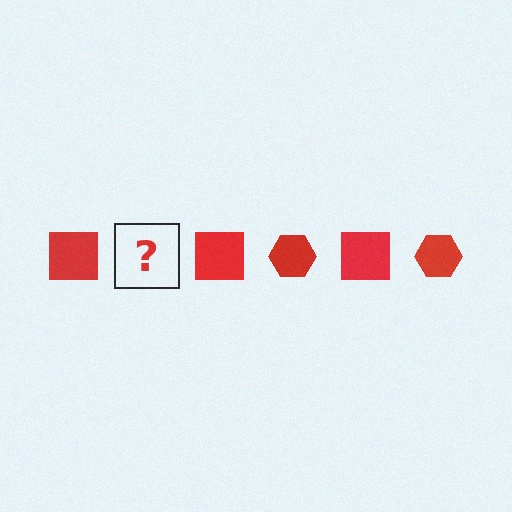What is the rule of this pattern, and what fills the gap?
The rule is that the pattern cycles through square, hexagon shapes in red. The gap should be filled with a red hexagon.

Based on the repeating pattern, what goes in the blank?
The blank should be a red hexagon.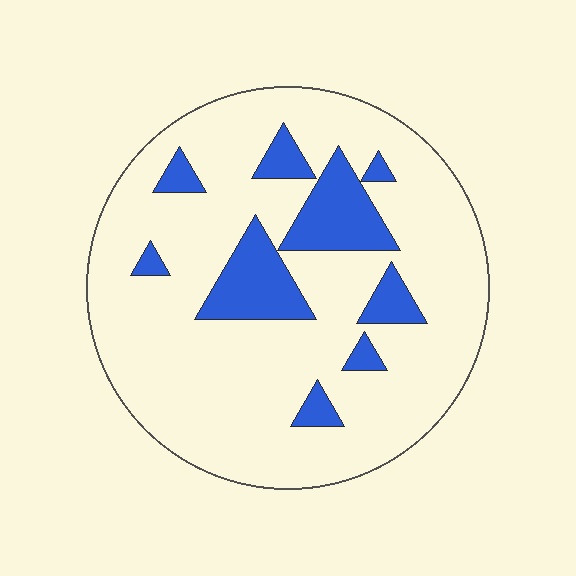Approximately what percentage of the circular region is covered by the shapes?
Approximately 15%.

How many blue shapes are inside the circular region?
9.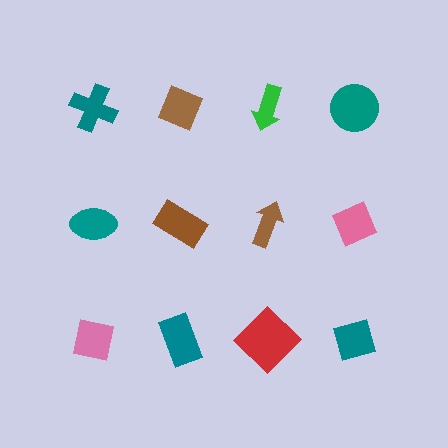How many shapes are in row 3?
4 shapes.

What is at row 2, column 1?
A teal ellipse.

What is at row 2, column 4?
A pink diamond.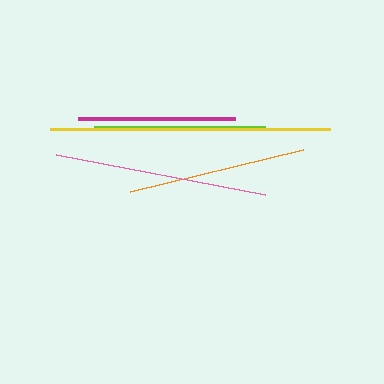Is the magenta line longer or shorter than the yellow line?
The yellow line is longer than the magenta line.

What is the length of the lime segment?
The lime segment is approximately 171 pixels long.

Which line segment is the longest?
The yellow line is the longest at approximately 280 pixels.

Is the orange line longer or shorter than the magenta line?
The orange line is longer than the magenta line.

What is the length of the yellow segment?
The yellow segment is approximately 280 pixels long.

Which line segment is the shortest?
The magenta line is the shortest at approximately 156 pixels.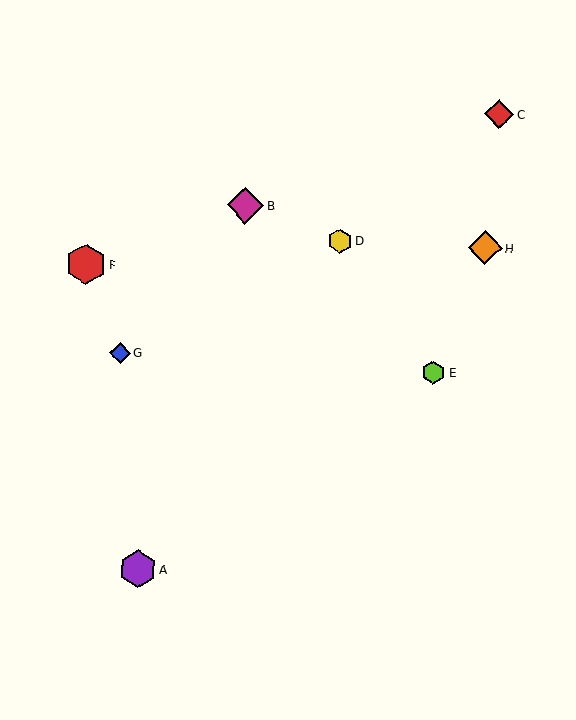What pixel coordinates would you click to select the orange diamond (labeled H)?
Click at (485, 248) to select the orange diamond H.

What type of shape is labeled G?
Shape G is a blue diamond.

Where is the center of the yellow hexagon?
The center of the yellow hexagon is at (340, 241).